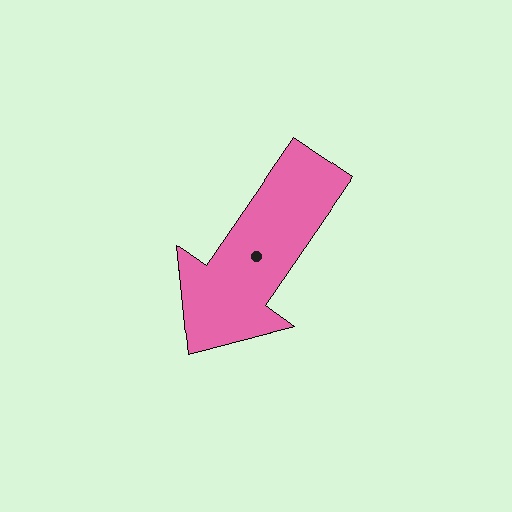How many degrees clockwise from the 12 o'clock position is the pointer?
Approximately 215 degrees.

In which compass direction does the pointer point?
Southwest.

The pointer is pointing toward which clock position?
Roughly 7 o'clock.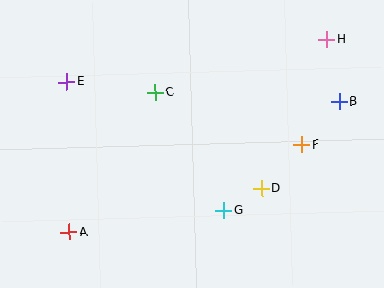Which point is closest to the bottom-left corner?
Point A is closest to the bottom-left corner.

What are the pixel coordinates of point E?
Point E is at (67, 82).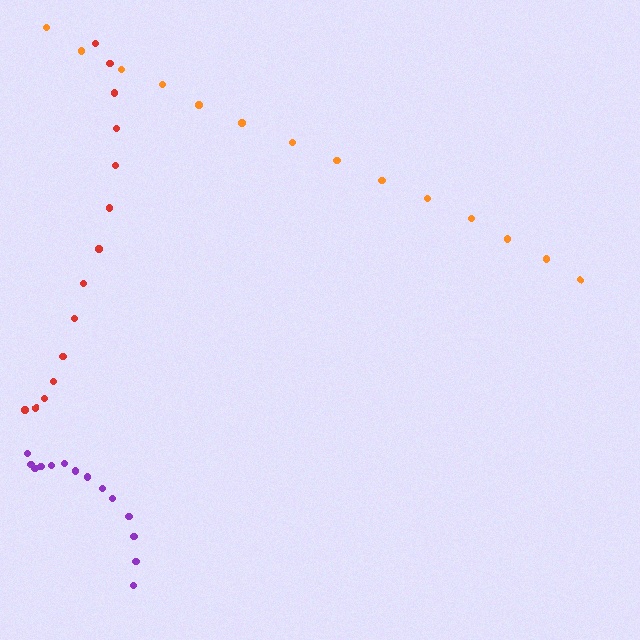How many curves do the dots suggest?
There are 3 distinct paths.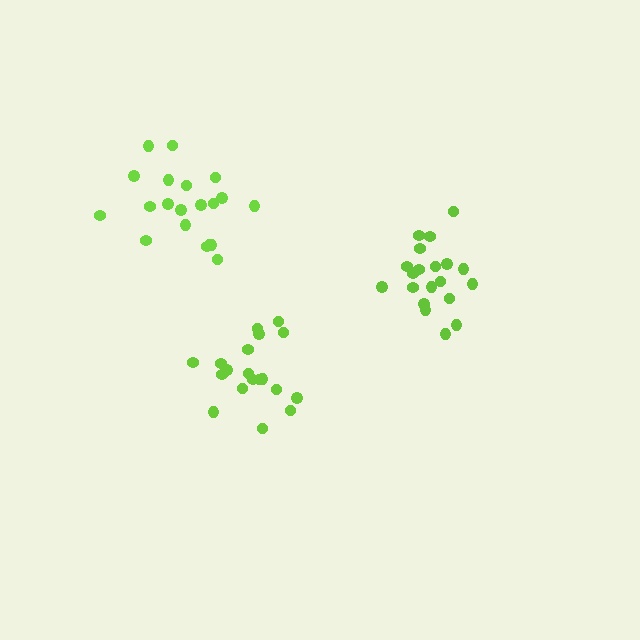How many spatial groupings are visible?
There are 3 spatial groupings.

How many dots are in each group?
Group 1: 19 dots, Group 2: 20 dots, Group 3: 20 dots (59 total).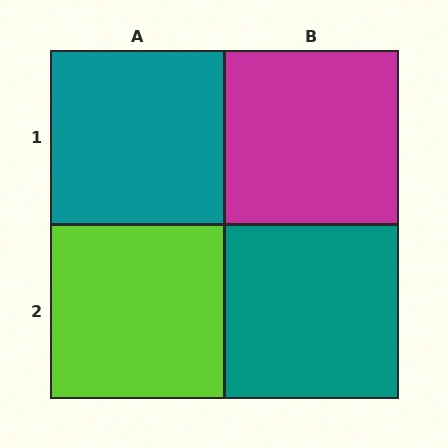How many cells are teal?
2 cells are teal.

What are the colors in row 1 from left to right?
Teal, magenta.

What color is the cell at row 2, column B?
Teal.